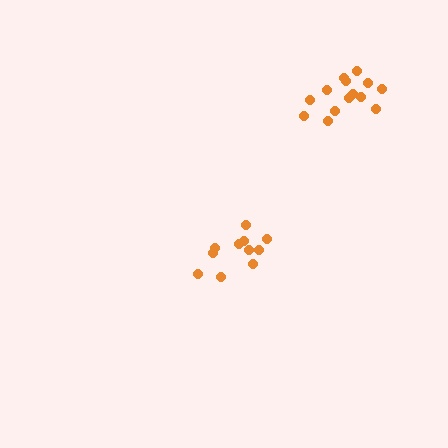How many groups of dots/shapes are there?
There are 2 groups.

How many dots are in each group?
Group 1: 11 dots, Group 2: 14 dots (25 total).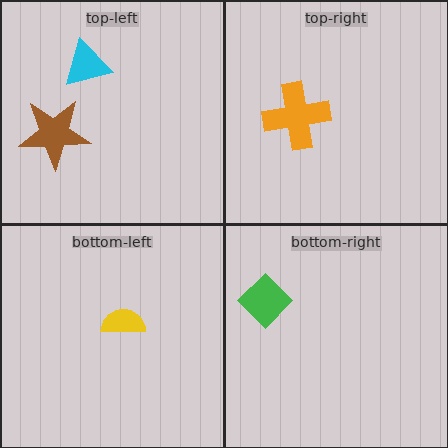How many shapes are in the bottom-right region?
1.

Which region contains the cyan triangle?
The top-left region.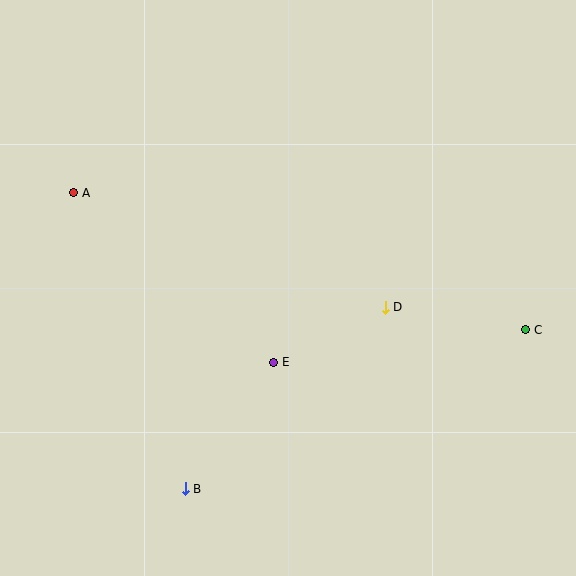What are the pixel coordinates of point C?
Point C is at (525, 330).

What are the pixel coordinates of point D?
Point D is at (385, 307).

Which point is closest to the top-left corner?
Point A is closest to the top-left corner.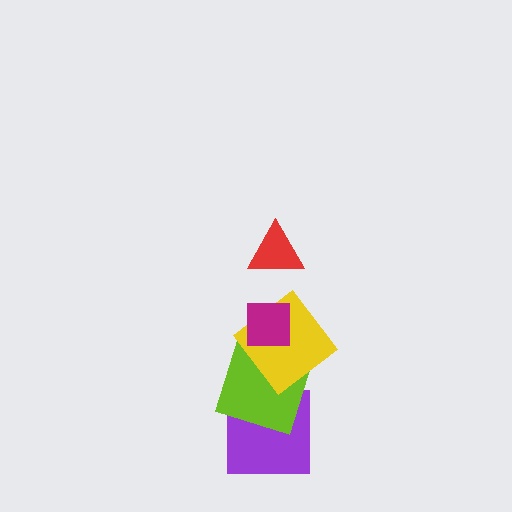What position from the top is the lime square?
The lime square is 4th from the top.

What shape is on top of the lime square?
The yellow diamond is on top of the lime square.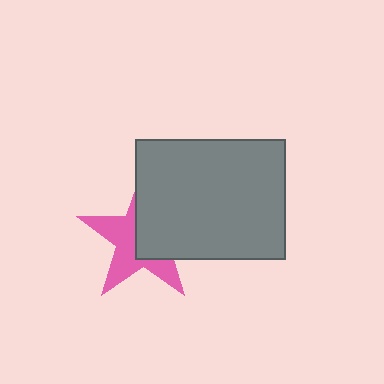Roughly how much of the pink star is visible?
About half of it is visible (roughly 52%).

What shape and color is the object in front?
The object in front is a gray rectangle.